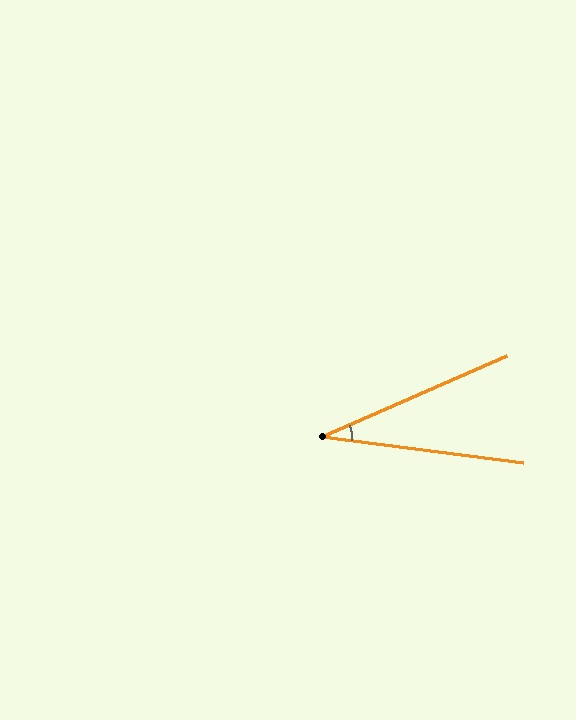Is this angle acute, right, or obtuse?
It is acute.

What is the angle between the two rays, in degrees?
Approximately 31 degrees.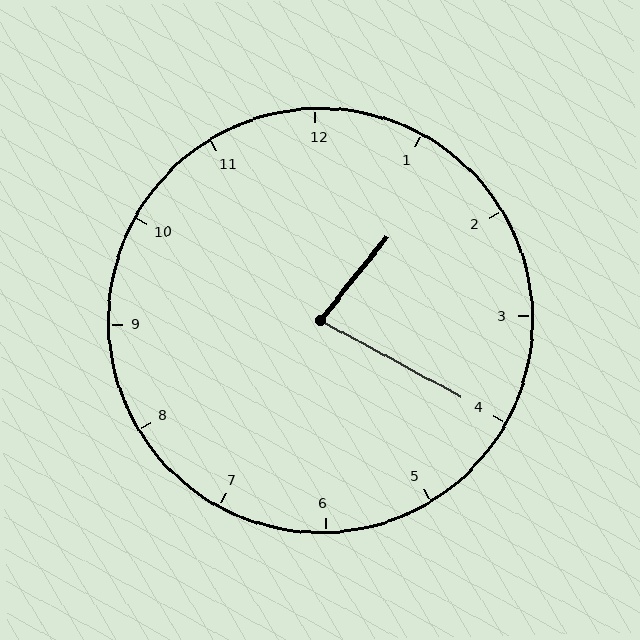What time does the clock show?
1:20.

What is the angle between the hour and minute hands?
Approximately 80 degrees.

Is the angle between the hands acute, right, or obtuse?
It is acute.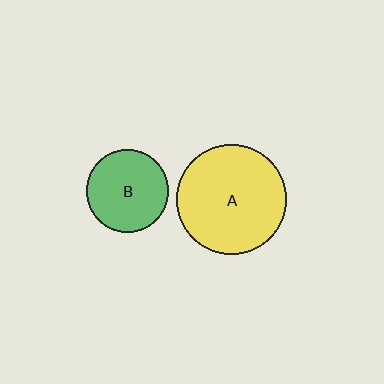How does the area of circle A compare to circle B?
Approximately 1.8 times.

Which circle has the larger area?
Circle A (yellow).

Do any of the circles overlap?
No, none of the circles overlap.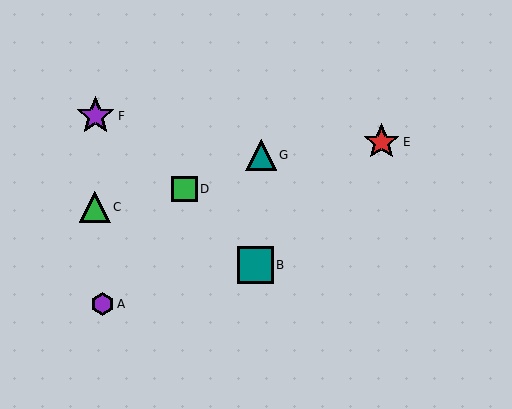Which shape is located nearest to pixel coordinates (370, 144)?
The red star (labeled E) at (382, 142) is nearest to that location.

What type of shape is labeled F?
Shape F is a purple star.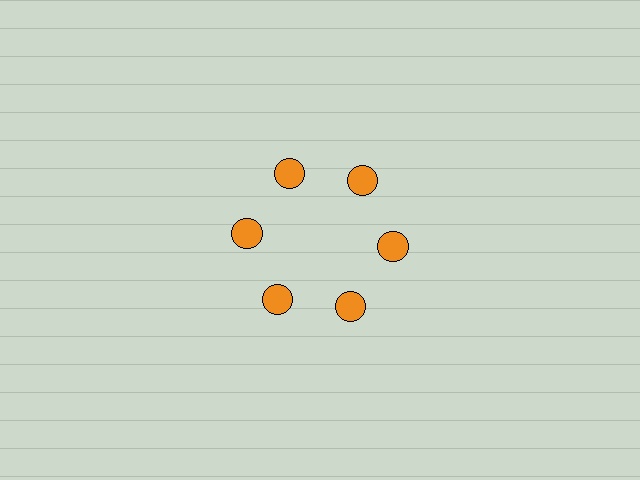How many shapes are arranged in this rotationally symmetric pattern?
There are 6 shapes, arranged in 6 groups of 1.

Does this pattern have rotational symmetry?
Yes, this pattern has 6-fold rotational symmetry. It looks the same after rotating 60 degrees around the center.